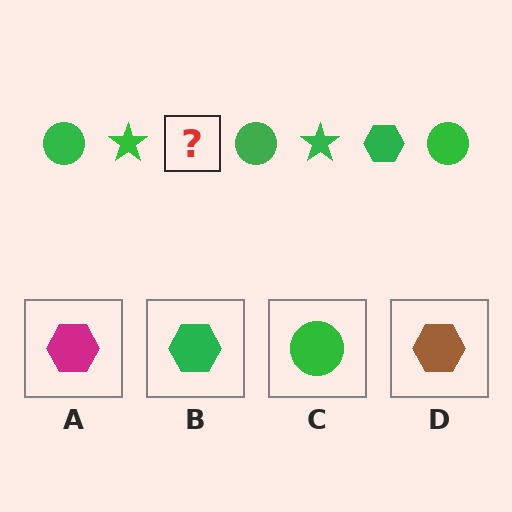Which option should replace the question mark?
Option B.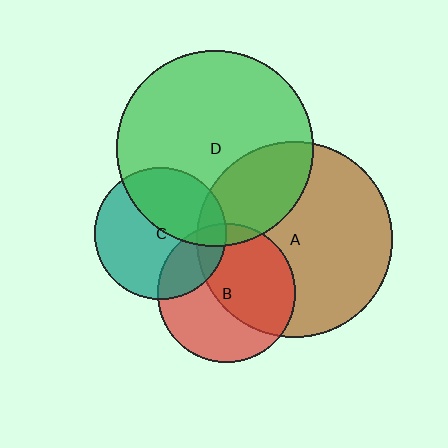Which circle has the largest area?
Circle D (green).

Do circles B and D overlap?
Yes.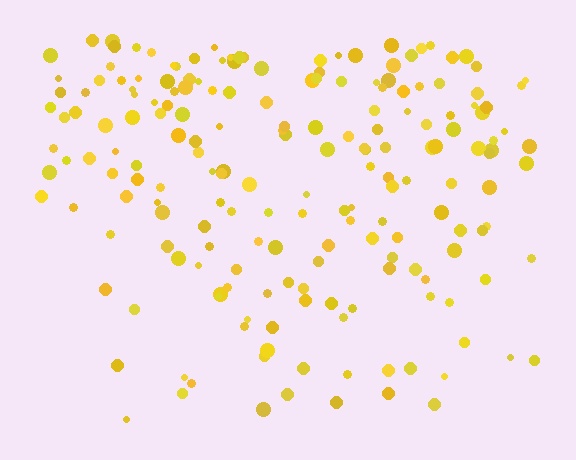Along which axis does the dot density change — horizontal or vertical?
Vertical.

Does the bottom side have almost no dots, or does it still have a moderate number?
Still a moderate number, just noticeably fewer than the top.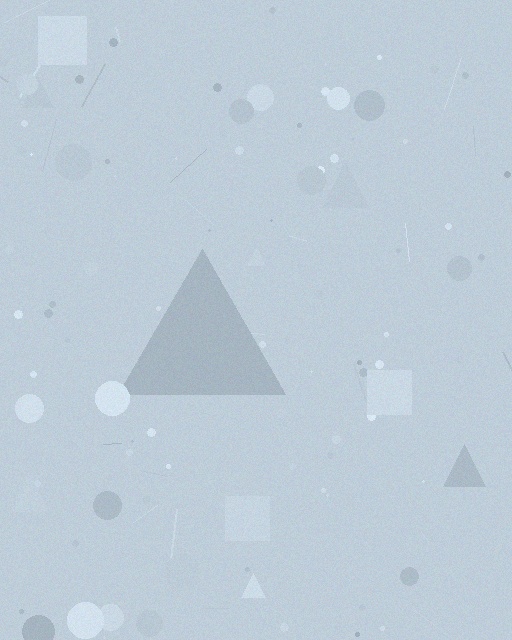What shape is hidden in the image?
A triangle is hidden in the image.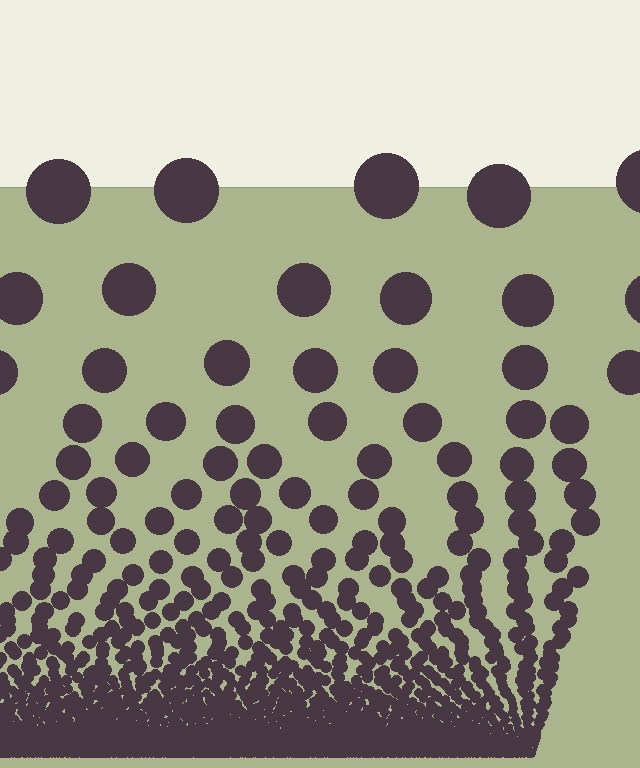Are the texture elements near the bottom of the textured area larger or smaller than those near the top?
Smaller. The gradient is inverted — elements near the bottom are smaller and denser.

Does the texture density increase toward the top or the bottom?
Density increases toward the bottom.